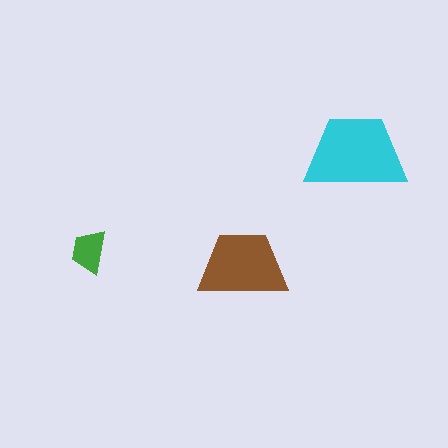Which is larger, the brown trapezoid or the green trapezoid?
The brown one.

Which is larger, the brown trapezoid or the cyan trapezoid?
The cyan one.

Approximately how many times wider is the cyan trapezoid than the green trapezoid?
About 2.5 times wider.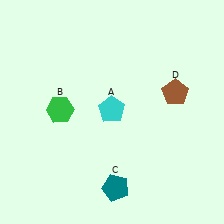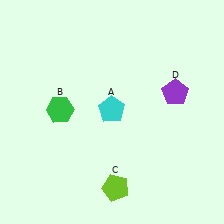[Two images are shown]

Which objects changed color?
C changed from teal to lime. D changed from brown to purple.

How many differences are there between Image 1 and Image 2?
There are 2 differences between the two images.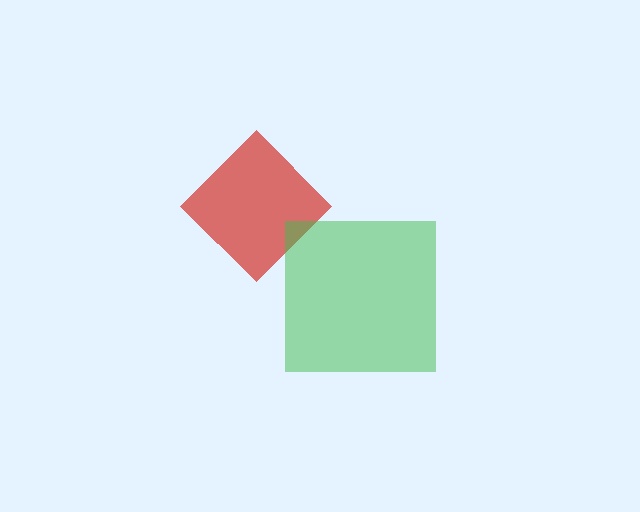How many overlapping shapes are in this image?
There are 2 overlapping shapes in the image.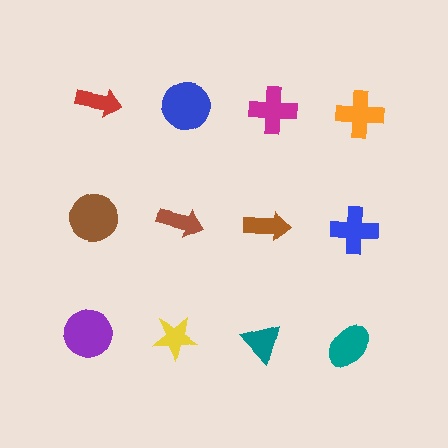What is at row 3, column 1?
A purple circle.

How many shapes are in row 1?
4 shapes.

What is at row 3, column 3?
A teal triangle.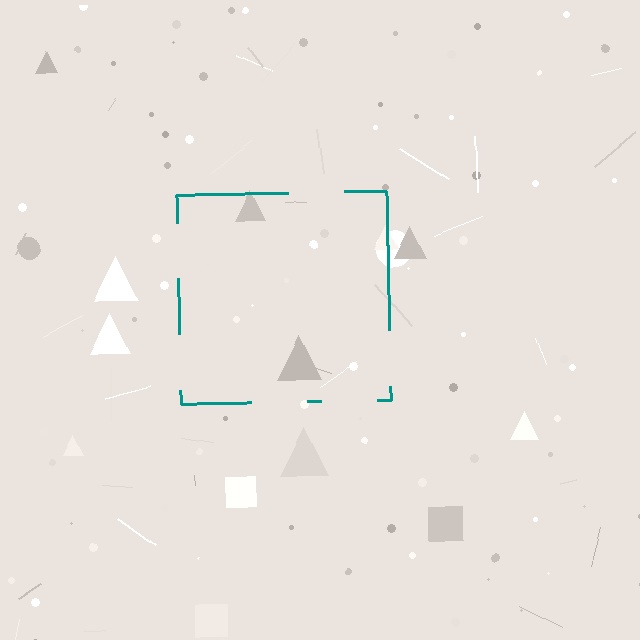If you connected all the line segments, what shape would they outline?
They would outline a square.